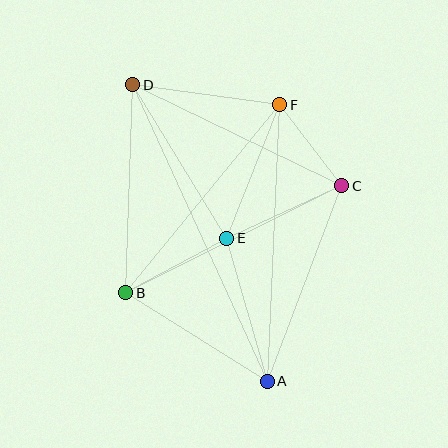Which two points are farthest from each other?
Points A and D are farthest from each other.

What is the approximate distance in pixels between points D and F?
The distance between D and F is approximately 148 pixels.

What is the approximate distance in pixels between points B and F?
The distance between B and F is approximately 243 pixels.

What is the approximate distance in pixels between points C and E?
The distance between C and E is approximately 127 pixels.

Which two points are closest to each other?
Points C and F are closest to each other.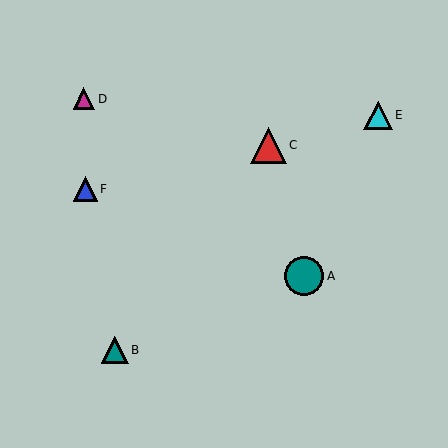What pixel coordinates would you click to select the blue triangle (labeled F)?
Click at (85, 189) to select the blue triangle F.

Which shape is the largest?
The teal circle (labeled A) is the largest.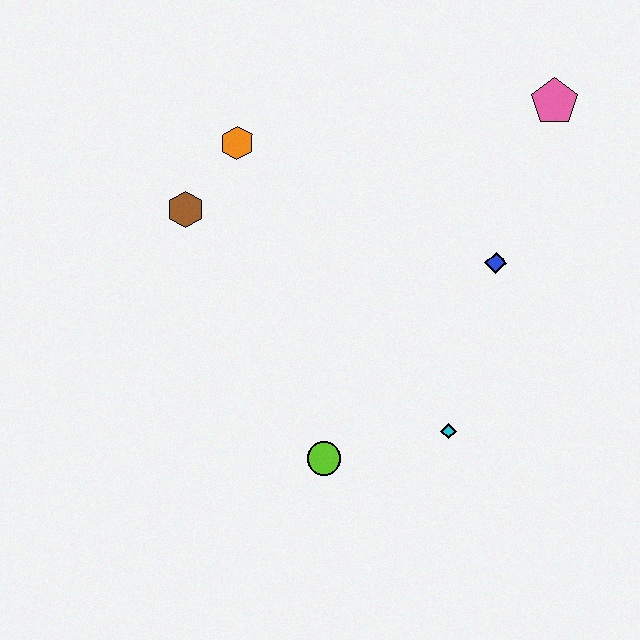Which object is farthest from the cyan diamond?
The orange hexagon is farthest from the cyan diamond.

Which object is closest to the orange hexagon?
The brown hexagon is closest to the orange hexagon.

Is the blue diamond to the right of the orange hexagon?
Yes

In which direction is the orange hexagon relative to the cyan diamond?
The orange hexagon is above the cyan diamond.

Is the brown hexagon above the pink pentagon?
No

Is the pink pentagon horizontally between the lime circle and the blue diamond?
No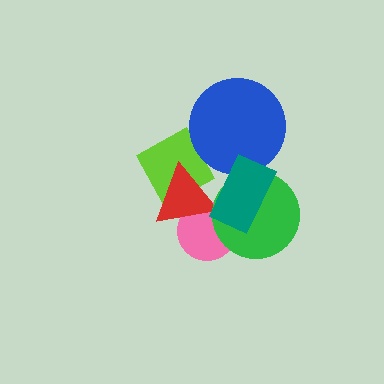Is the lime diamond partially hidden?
Yes, it is partially covered by another shape.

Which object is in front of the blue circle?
The teal rectangle is in front of the blue circle.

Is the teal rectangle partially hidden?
No, no other shape covers it.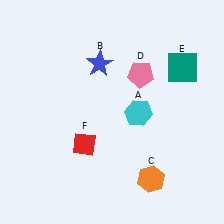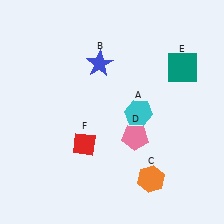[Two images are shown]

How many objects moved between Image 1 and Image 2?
1 object moved between the two images.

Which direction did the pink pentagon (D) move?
The pink pentagon (D) moved down.